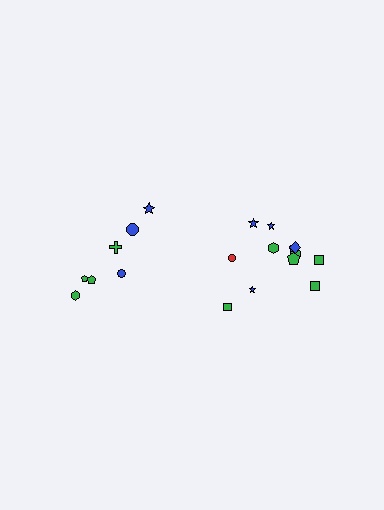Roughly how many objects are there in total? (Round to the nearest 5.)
Roughly 20 objects in total.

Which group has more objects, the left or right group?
The right group.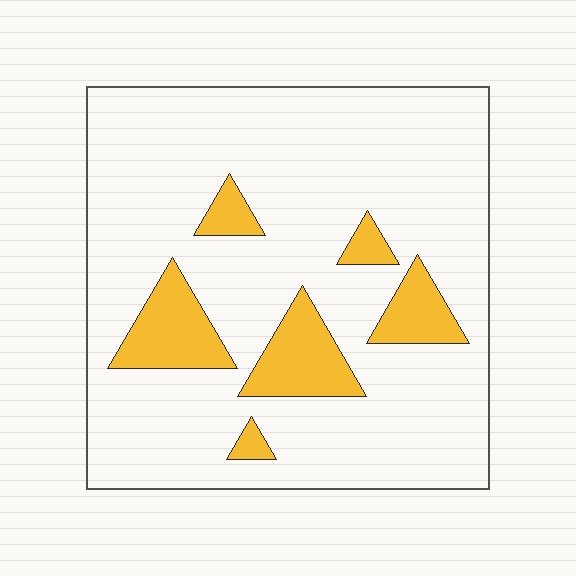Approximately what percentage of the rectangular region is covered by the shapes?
Approximately 15%.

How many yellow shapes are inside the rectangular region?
6.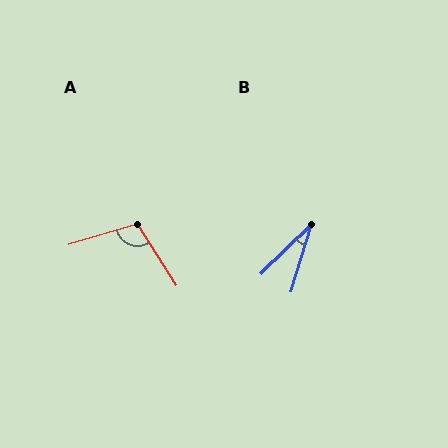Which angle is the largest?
A, at approximately 106 degrees.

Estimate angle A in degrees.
Approximately 106 degrees.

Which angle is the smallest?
B, at approximately 29 degrees.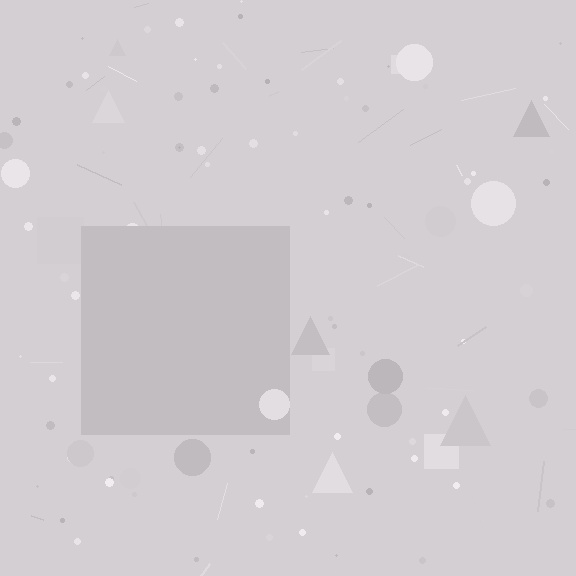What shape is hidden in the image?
A square is hidden in the image.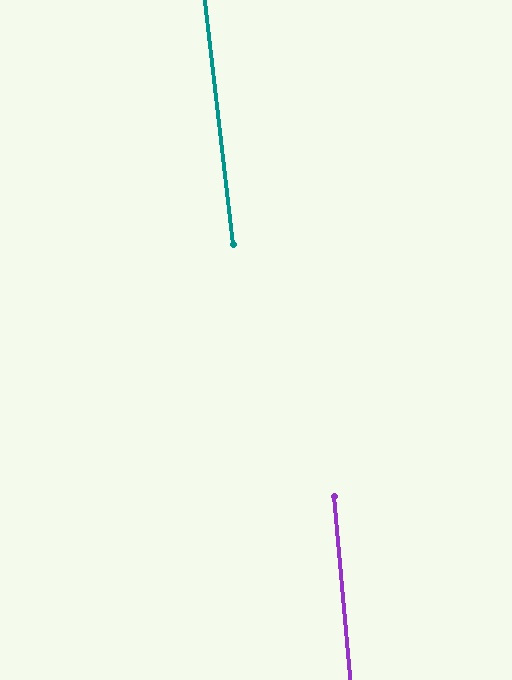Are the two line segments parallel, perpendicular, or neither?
Parallel — their directions differ by only 1.5°.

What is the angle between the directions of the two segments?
Approximately 1 degree.